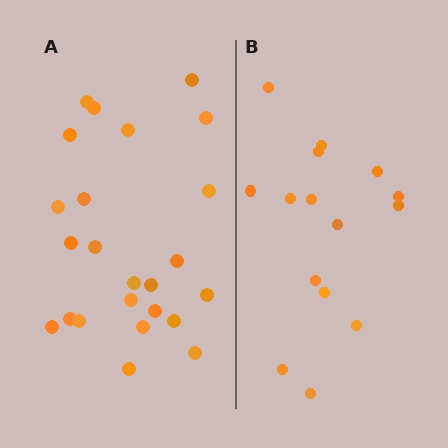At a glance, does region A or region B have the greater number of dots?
Region A (the left region) has more dots.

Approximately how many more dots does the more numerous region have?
Region A has roughly 8 or so more dots than region B.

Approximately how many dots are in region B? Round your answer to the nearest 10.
About 20 dots. (The exact count is 15, which rounds to 20.)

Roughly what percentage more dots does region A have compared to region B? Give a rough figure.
About 60% more.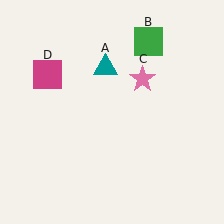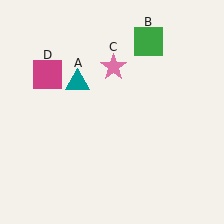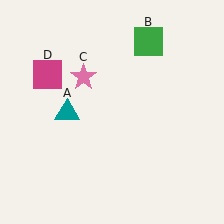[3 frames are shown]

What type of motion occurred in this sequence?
The teal triangle (object A), pink star (object C) rotated counterclockwise around the center of the scene.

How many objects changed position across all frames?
2 objects changed position: teal triangle (object A), pink star (object C).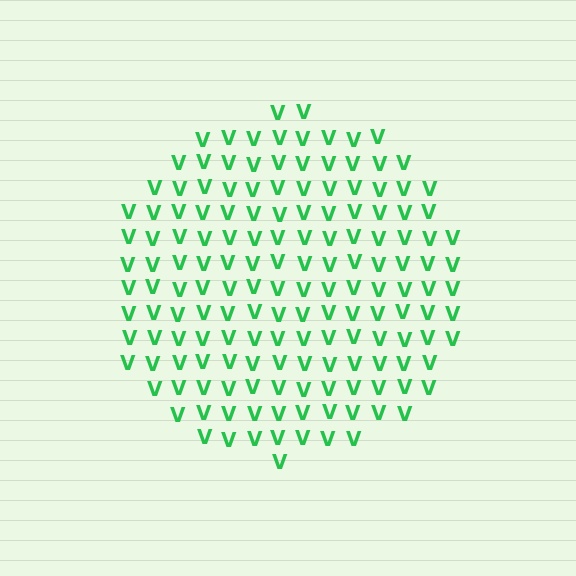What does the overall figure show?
The overall figure shows a circle.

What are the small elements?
The small elements are letter V's.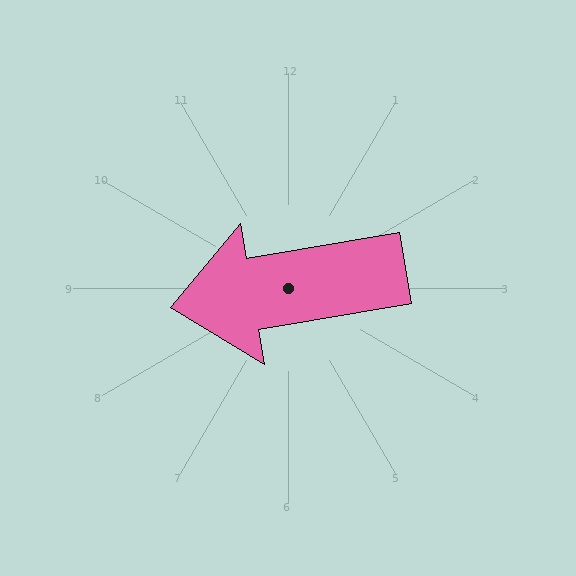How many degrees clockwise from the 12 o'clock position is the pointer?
Approximately 260 degrees.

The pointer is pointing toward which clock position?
Roughly 9 o'clock.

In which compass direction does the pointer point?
West.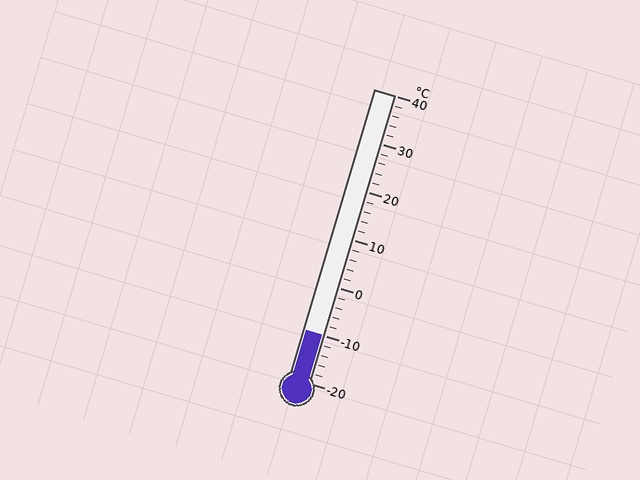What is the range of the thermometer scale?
The thermometer scale ranges from -20°C to 40°C.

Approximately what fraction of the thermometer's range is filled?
The thermometer is filled to approximately 15% of its range.